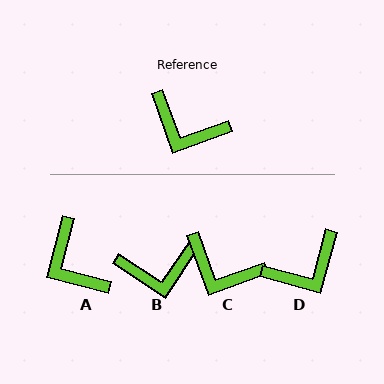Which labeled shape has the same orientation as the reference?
C.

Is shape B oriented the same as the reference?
No, it is off by about 36 degrees.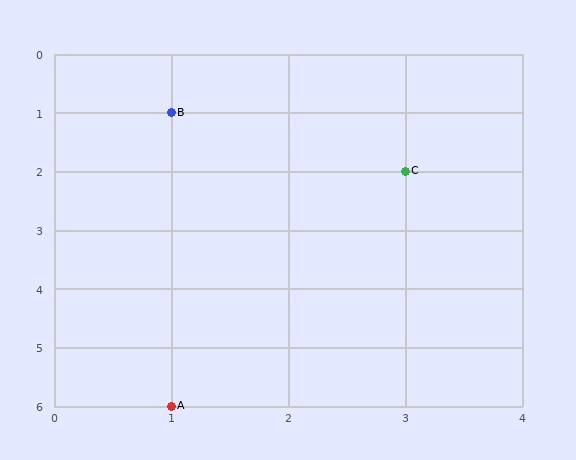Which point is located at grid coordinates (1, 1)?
Point B is at (1, 1).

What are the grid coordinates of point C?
Point C is at grid coordinates (3, 2).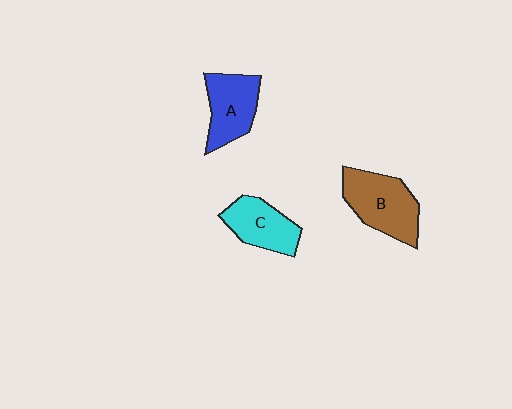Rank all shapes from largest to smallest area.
From largest to smallest: B (brown), A (blue), C (cyan).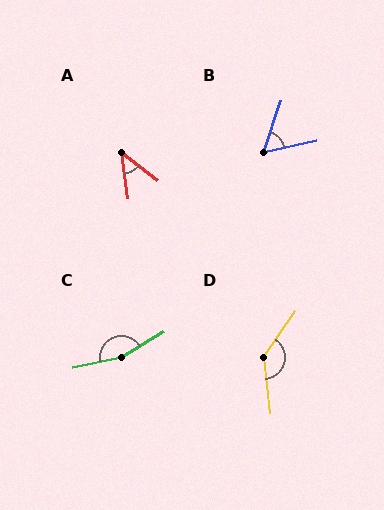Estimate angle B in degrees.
Approximately 59 degrees.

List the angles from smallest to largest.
A (45°), B (59°), D (139°), C (161°).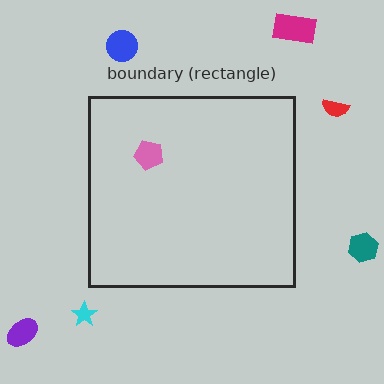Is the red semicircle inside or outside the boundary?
Outside.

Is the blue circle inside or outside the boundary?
Outside.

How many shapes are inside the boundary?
1 inside, 6 outside.